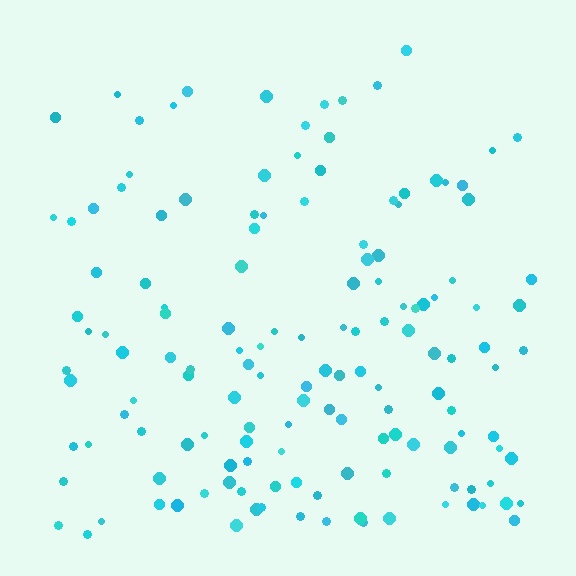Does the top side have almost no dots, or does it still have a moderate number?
Still a moderate number, just noticeably fewer than the bottom.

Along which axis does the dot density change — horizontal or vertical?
Vertical.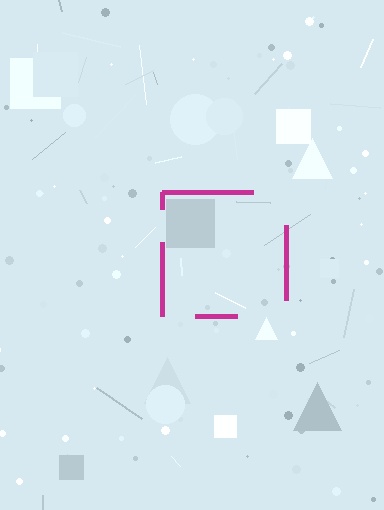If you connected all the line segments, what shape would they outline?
They would outline a square.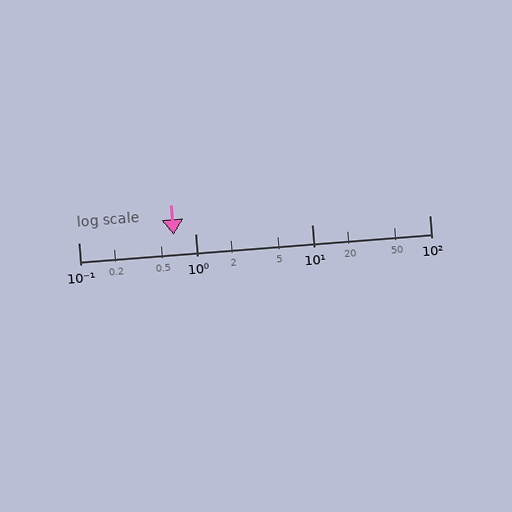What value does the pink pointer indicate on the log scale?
The pointer indicates approximately 0.65.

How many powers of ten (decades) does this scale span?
The scale spans 3 decades, from 0.1 to 100.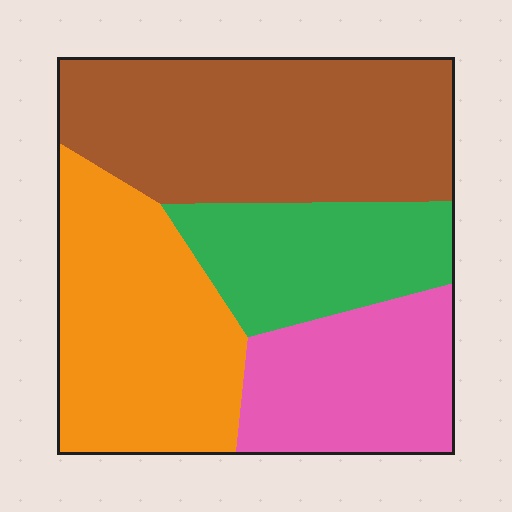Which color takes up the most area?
Brown, at roughly 35%.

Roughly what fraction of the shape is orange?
Orange takes up about one quarter (1/4) of the shape.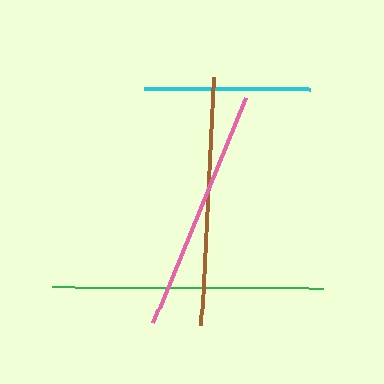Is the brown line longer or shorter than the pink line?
The brown line is longer than the pink line.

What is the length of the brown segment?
The brown segment is approximately 249 pixels long.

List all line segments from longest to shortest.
From longest to shortest: green, brown, pink, cyan.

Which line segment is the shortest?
The cyan line is the shortest at approximately 166 pixels.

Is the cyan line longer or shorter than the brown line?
The brown line is longer than the cyan line.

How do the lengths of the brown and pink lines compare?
The brown and pink lines are approximately the same length.